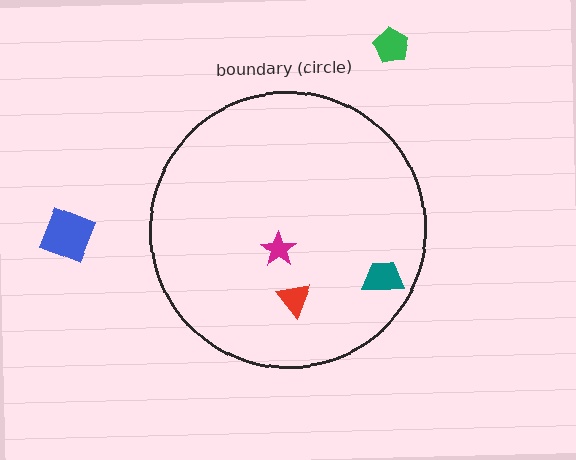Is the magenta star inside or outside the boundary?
Inside.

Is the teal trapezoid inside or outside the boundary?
Inside.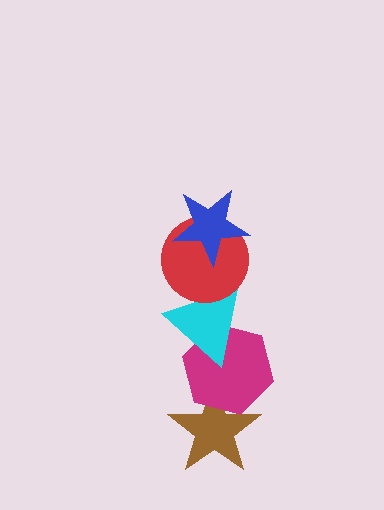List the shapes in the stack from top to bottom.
From top to bottom: the blue star, the red circle, the cyan triangle, the magenta hexagon, the brown star.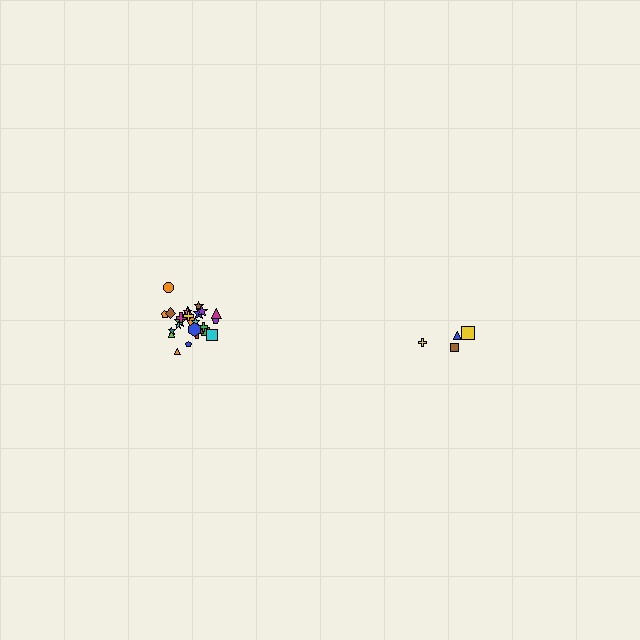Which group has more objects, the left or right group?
The left group.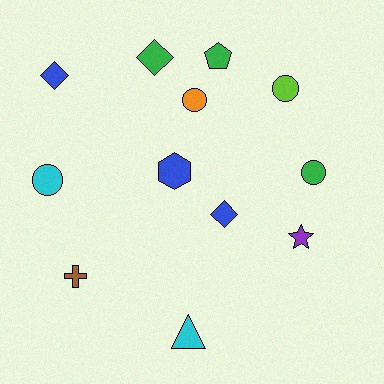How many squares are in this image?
There are no squares.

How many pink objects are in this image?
There are no pink objects.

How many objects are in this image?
There are 12 objects.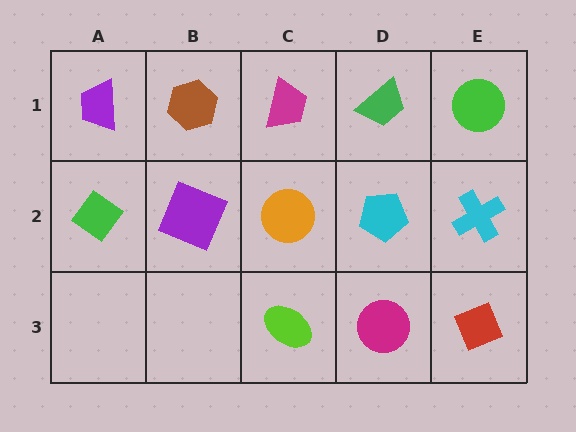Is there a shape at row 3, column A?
No, that cell is empty.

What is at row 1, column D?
A green trapezoid.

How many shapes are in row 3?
3 shapes.